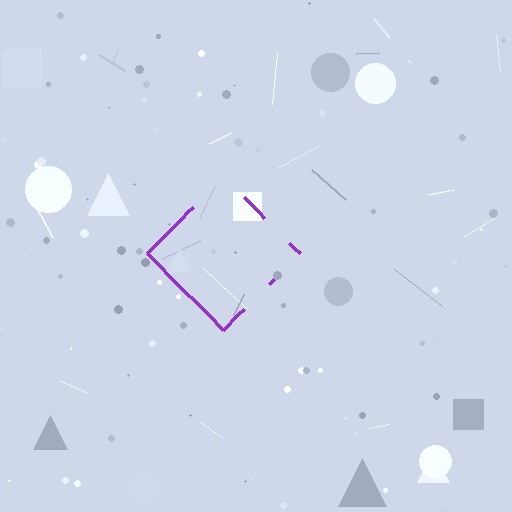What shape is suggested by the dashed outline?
The dashed outline suggests a diamond.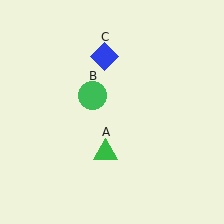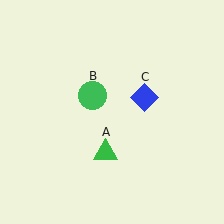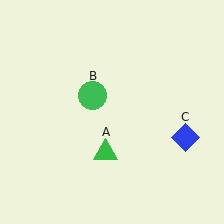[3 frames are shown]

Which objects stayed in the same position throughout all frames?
Green triangle (object A) and green circle (object B) remained stationary.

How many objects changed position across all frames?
1 object changed position: blue diamond (object C).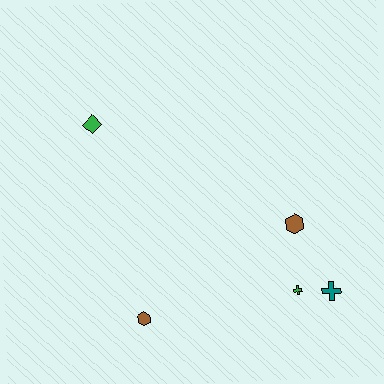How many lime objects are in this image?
There are no lime objects.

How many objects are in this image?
There are 5 objects.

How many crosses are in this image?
There are 2 crosses.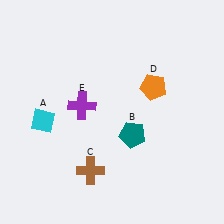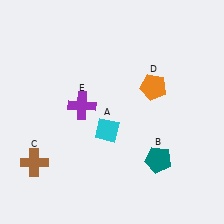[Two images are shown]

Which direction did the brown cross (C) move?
The brown cross (C) moved left.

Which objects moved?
The objects that moved are: the cyan diamond (A), the teal pentagon (B), the brown cross (C).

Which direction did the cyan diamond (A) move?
The cyan diamond (A) moved right.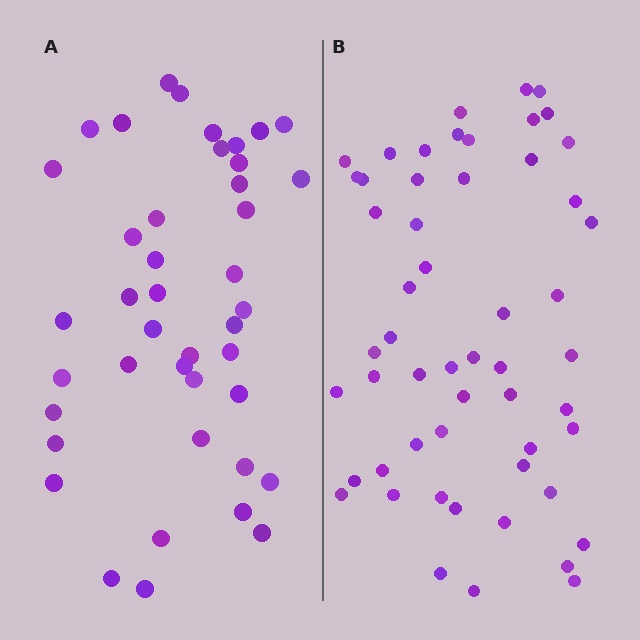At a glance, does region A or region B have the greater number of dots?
Region B (the right region) has more dots.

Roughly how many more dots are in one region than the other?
Region B has roughly 12 or so more dots than region A.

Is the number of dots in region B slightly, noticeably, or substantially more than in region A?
Region B has noticeably more, but not dramatically so. The ratio is roughly 1.3 to 1.